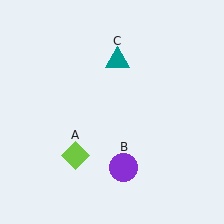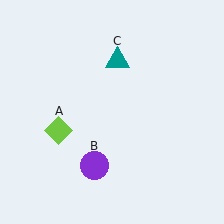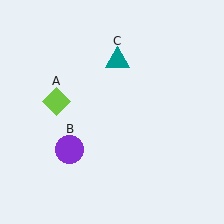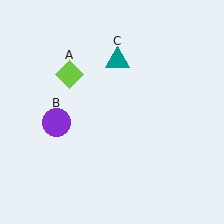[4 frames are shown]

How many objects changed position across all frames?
2 objects changed position: lime diamond (object A), purple circle (object B).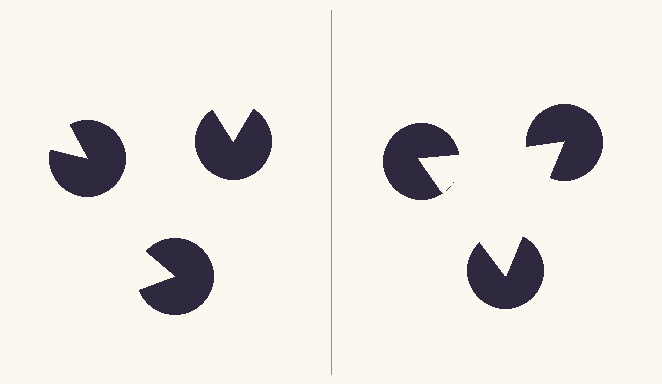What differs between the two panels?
The pac-man discs are positioned identically on both sides; only the wedge orientations differ. On the right they align to a triangle; on the left they are misaligned.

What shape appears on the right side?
An illusory triangle.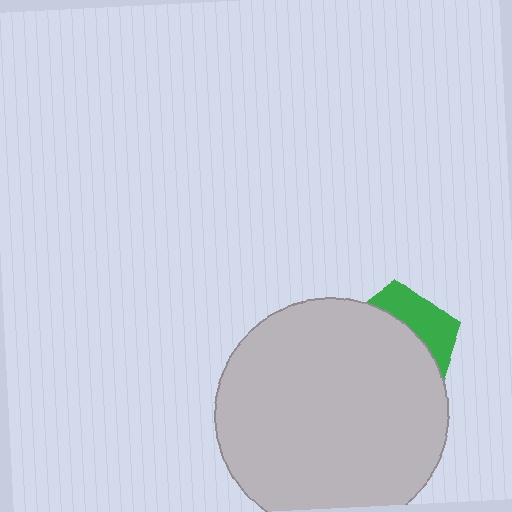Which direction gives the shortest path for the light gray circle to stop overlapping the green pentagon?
Moving toward the lower-left gives the shortest separation.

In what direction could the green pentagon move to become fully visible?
The green pentagon could move toward the upper-right. That would shift it out from behind the light gray circle entirely.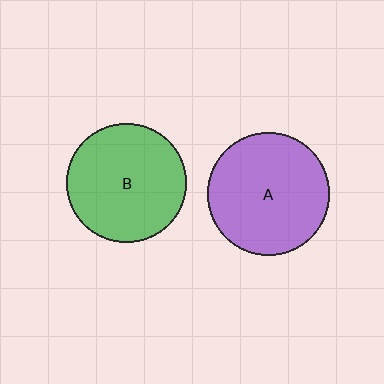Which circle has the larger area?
Circle A (purple).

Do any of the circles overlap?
No, none of the circles overlap.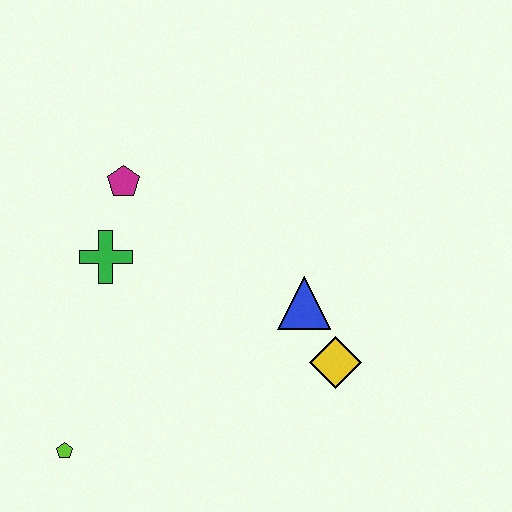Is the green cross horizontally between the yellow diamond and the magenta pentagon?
No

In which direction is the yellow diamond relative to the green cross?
The yellow diamond is to the right of the green cross.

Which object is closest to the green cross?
The magenta pentagon is closest to the green cross.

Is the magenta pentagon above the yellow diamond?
Yes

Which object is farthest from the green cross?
The yellow diamond is farthest from the green cross.